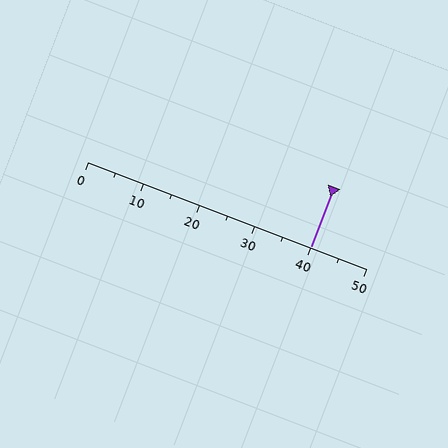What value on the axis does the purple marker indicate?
The marker indicates approximately 40.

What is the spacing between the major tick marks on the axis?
The major ticks are spaced 10 apart.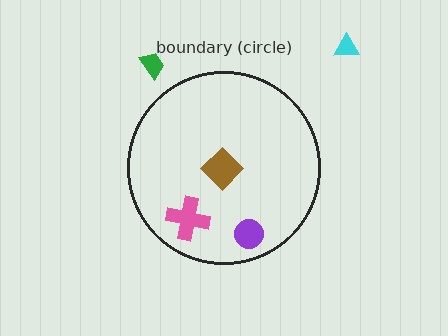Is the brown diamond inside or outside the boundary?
Inside.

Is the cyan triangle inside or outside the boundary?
Outside.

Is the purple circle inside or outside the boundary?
Inside.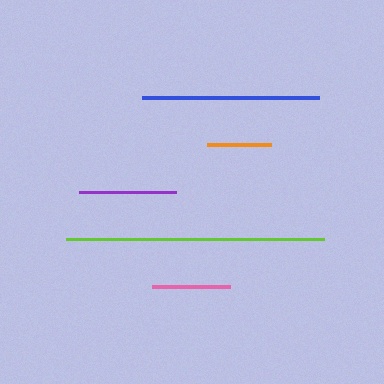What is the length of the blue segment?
The blue segment is approximately 177 pixels long.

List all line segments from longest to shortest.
From longest to shortest: lime, blue, purple, pink, orange.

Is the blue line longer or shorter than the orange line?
The blue line is longer than the orange line.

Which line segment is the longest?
The lime line is the longest at approximately 258 pixels.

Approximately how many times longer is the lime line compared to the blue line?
The lime line is approximately 1.5 times the length of the blue line.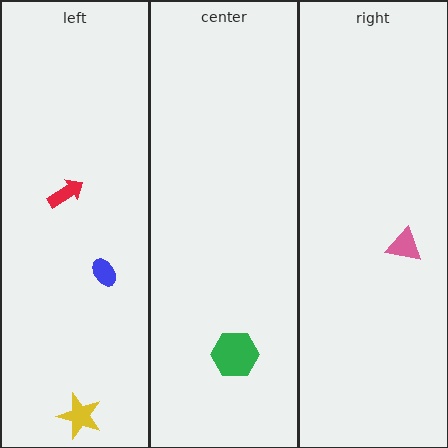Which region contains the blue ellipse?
The left region.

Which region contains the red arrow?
The left region.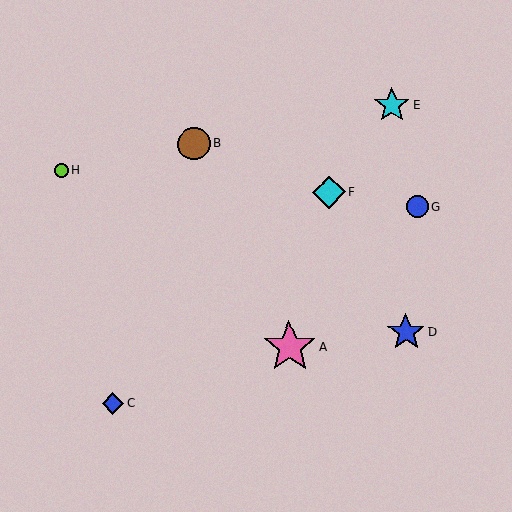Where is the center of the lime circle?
The center of the lime circle is at (61, 171).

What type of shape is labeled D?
Shape D is a blue star.